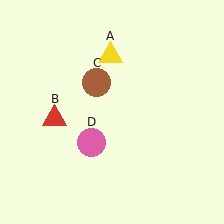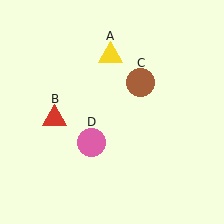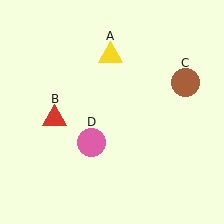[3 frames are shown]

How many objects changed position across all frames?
1 object changed position: brown circle (object C).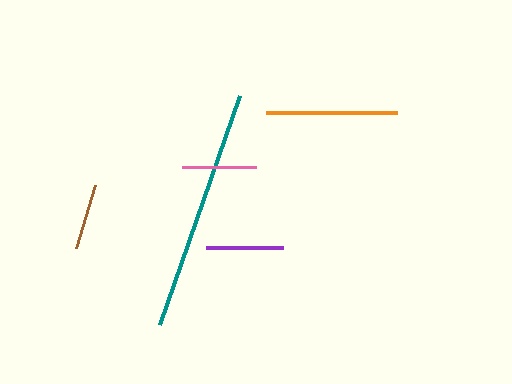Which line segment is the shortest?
The brown line is the shortest at approximately 66 pixels.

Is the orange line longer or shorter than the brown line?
The orange line is longer than the brown line.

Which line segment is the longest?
The teal line is the longest at approximately 242 pixels.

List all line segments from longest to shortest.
From longest to shortest: teal, orange, purple, pink, brown.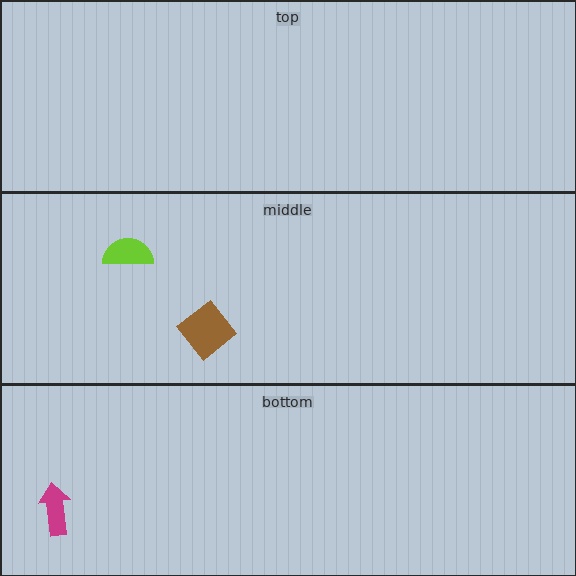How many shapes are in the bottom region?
1.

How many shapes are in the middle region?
2.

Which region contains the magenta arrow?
The bottom region.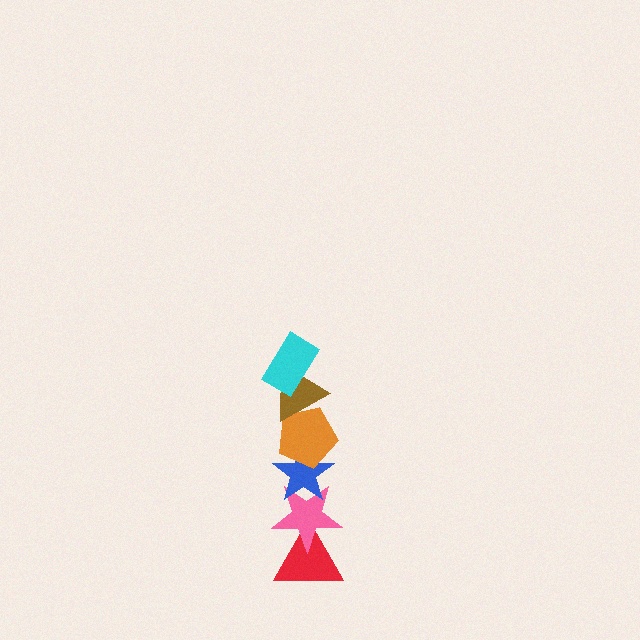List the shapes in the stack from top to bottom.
From top to bottom: the cyan rectangle, the brown triangle, the orange pentagon, the blue star, the pink star, the red triangle.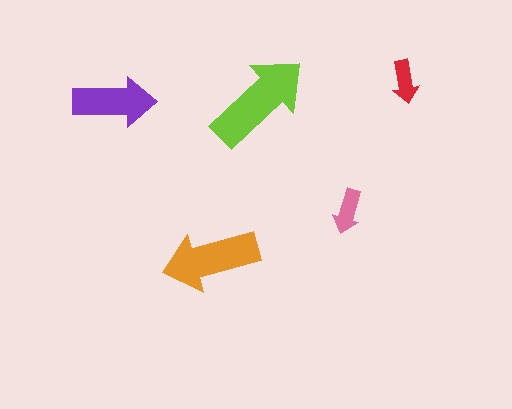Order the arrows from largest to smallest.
the lime one, the orange one, the purple one, the pink one, the red one.